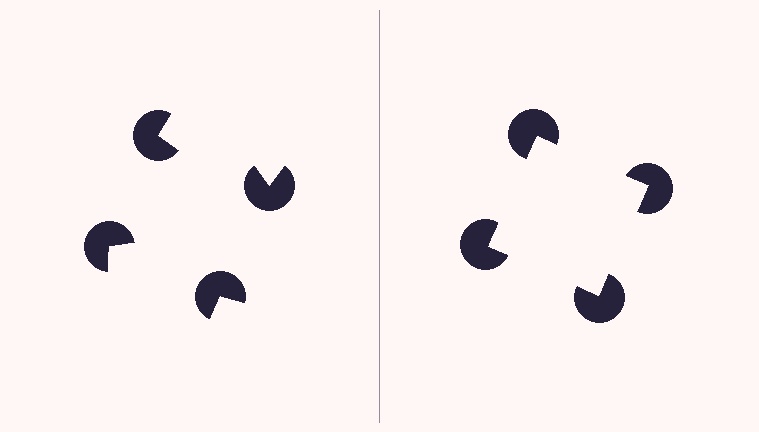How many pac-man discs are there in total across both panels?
8 — 4 on each side.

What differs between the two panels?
The pac-man discs are positioned identically on both sides; only the wedge orientations differ. On the right they align to a square; on the left they are misaligned.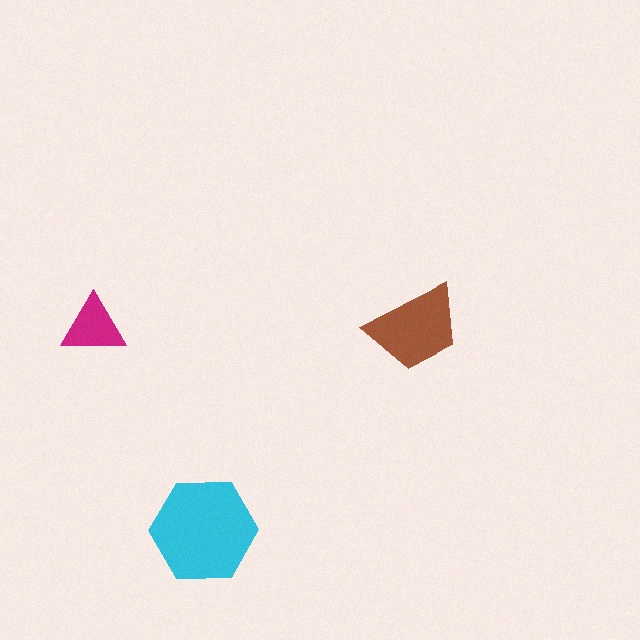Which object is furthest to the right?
The brown trapezoid is rightmost.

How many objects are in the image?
There are 3 objects in the image.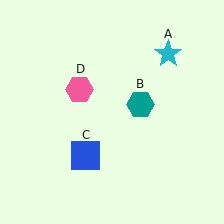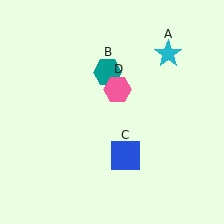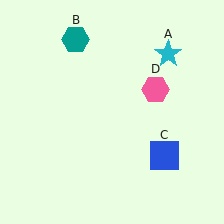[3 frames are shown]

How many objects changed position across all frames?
3 objects changed position: teal hexagon (object B), blue square (object C), pink hexagon (object D).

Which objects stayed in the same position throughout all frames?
Cyan star (object A) remained stationary.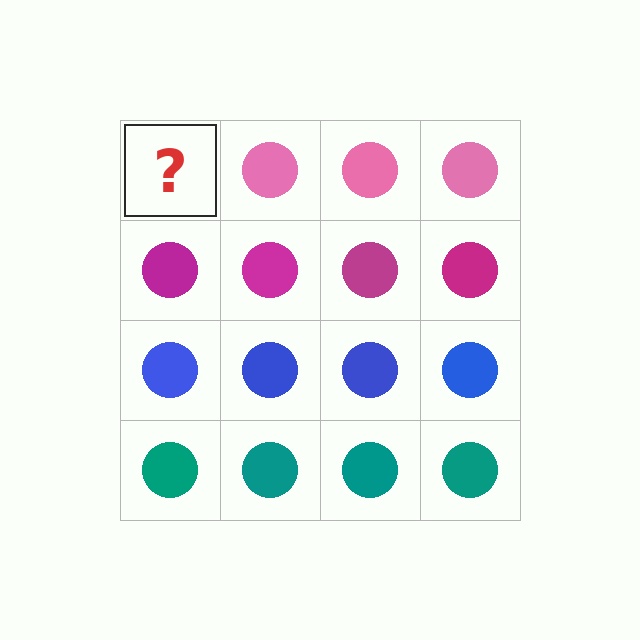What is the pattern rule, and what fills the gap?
The rule is that each row has a consistent color. The gap should be filled with a pink circle.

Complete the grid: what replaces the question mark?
The question mark should be replaced with a pink circle.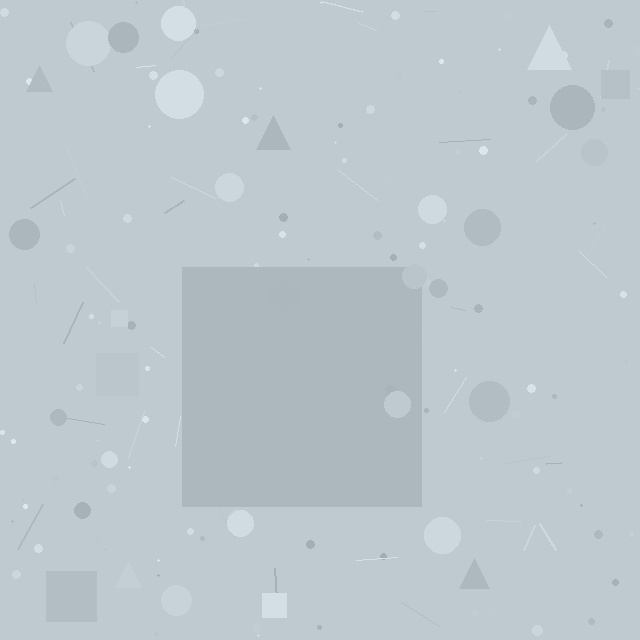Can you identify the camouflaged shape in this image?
The camouflaged shape is a square.